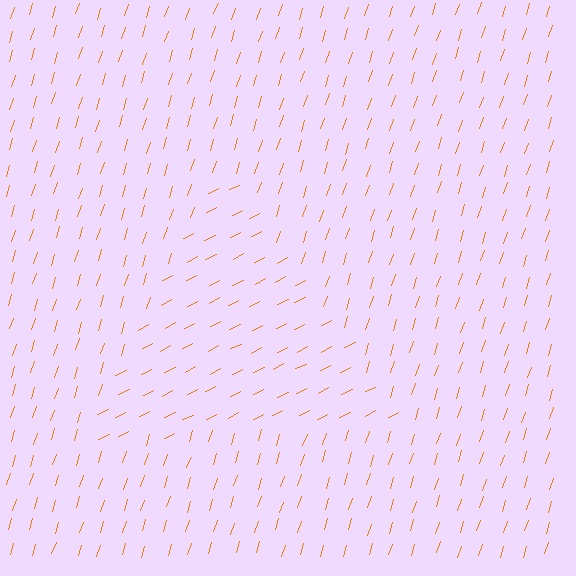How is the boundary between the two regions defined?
The boundary is defined purely by a change in line orientation (approximately 45 degrees difference). All lines are the same color and thickness.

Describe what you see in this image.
The image is filled with small orange line segments. A triangle region in the image has lines oriented differently from the surrounding lines, creating a visible texture boundary.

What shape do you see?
I see a triangle.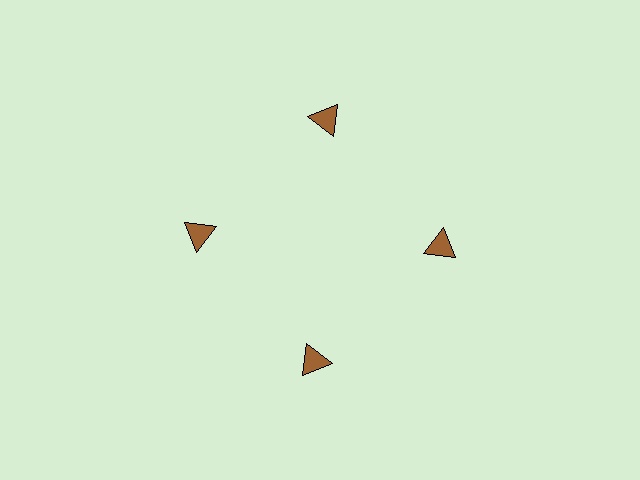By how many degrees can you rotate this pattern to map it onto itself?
The pattern maps onto itself every 90 degrees of rotation.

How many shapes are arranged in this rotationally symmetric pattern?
There are 4 shapes, arranged in 4 groups of 1.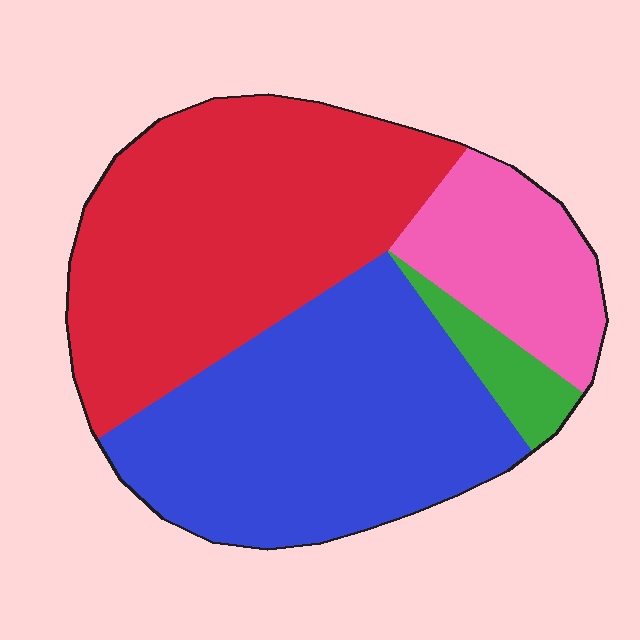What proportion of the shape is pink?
Pink covers 15% of the shape.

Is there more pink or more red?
Red.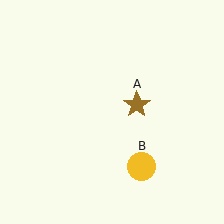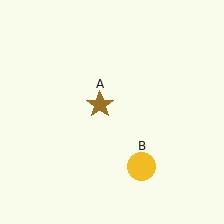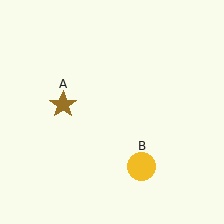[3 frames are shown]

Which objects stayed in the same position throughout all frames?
Yellow circle (object B) remained stationary.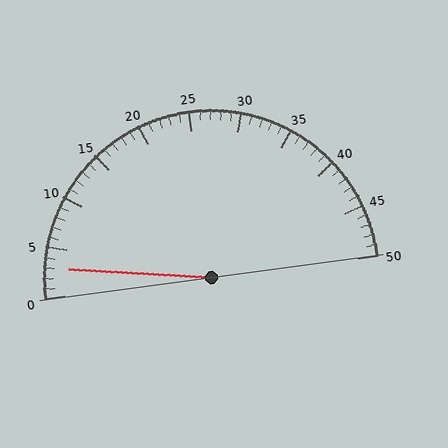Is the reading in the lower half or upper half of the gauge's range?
The reading is in the lower half of the range (0 to 50).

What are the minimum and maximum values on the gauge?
The gauge ranges from 0 to 50.